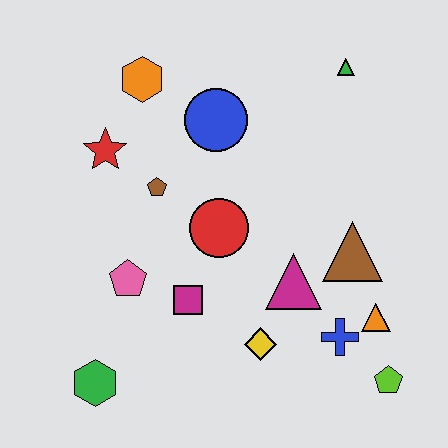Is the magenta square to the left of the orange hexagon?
No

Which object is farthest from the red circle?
The lime pentagon is farthest from the red circle.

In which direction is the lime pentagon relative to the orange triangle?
The lime pentagon is below the orange triangle.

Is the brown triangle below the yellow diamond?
No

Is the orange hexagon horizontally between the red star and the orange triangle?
Yes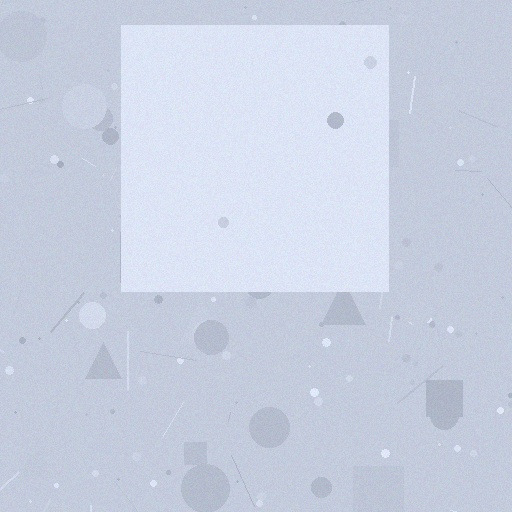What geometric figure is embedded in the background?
A square is embedded in the background.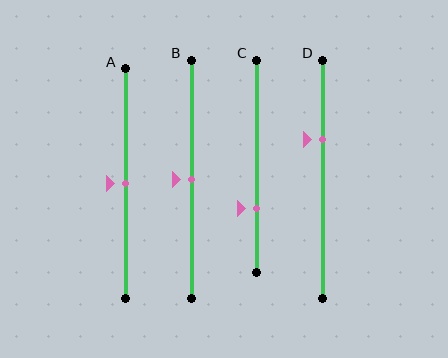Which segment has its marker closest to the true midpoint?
Segment A has its marker closest to the true midpoint.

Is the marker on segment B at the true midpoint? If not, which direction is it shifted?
Yes, the marker on segment B is at the true midpoint.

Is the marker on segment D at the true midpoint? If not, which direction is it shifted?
No, the marker on segment D is shifted upward by about 16% of the segment length.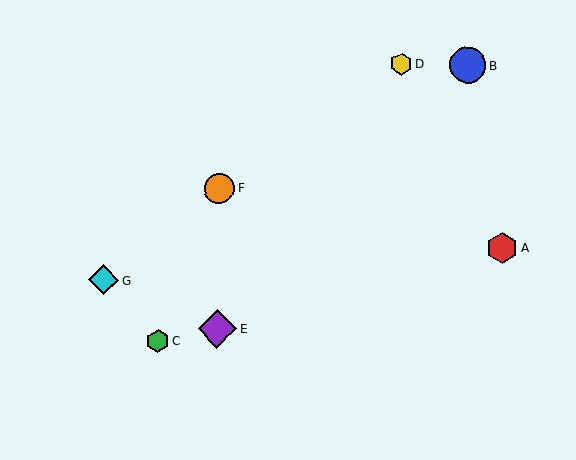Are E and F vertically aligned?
Yes, both are at x≈217.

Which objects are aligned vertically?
Objects E, F are aligned vertically.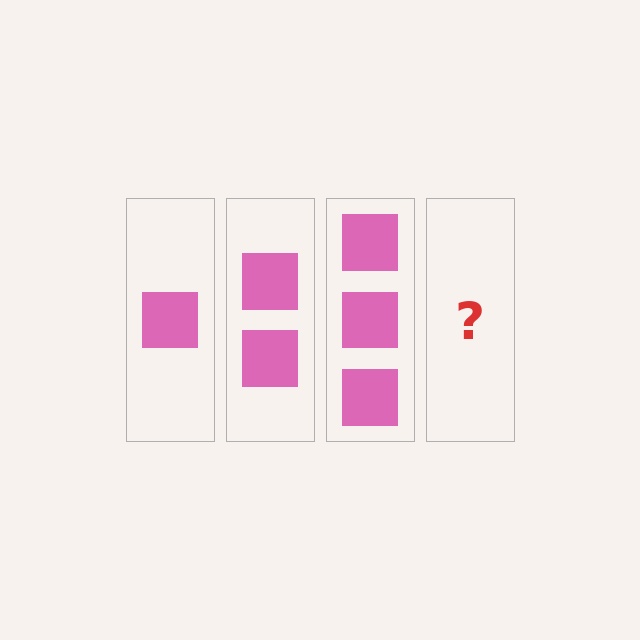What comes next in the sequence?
The next element should be 4 squares.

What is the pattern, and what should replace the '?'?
The pattern is that each step adds one more square. The '?' should be 4 squares.